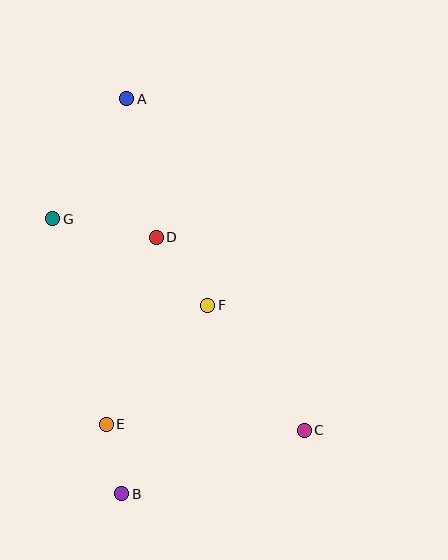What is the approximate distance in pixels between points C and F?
The distance between C and F is approximately 158 pixels.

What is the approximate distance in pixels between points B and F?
The distance between B and F is approximately 207 pixels.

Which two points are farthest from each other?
Points A and B are farthest from each other.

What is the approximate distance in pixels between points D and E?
The distance between D and E is approximately 194 pixels.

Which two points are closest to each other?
Points B and E are closest to each other.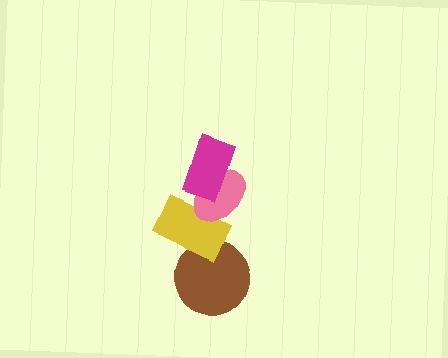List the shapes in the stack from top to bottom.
From top to bottom: the magenta rectangle, the pink ellipse, the yellow rectangle, the brown circle.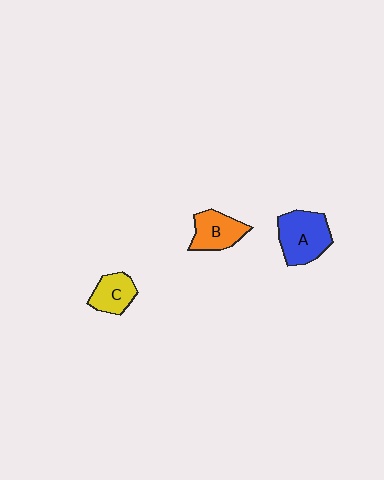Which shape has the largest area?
Shape A (blue).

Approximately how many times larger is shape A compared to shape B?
Approximately 1.4 times.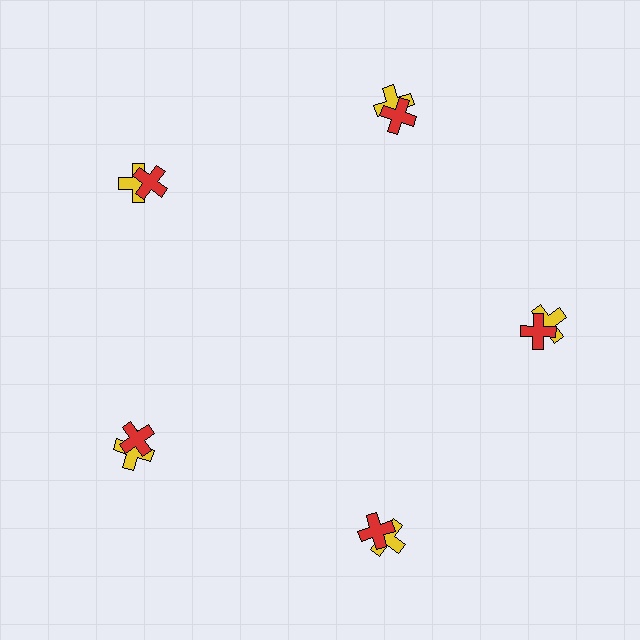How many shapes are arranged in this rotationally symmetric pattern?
There are 10 shapes, arranged in 5 groups of 2.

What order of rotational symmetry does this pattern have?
This pattern has 5-fold rotational symmetry.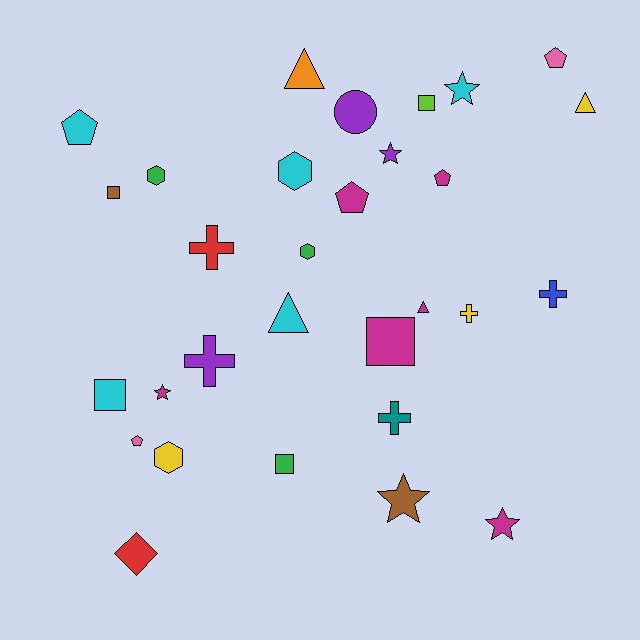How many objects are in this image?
There are 30 objects.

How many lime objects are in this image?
There is 1 lime object.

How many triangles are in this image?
There are 4 triangles.